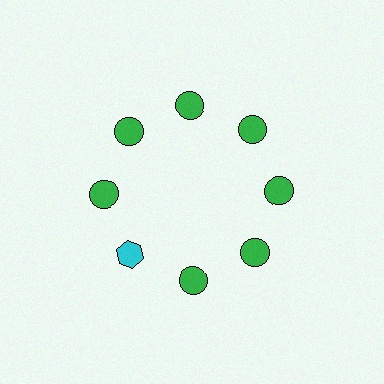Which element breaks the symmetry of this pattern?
The cyan hexagon at roughly the 8 o'clock position breaks the symmetry. All other shapes are green circles.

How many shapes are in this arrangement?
There are 8 shapes arranged in a ring pattern.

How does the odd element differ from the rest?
It differs in both color (cyan instead of green) and shape (hexagon instead of circle).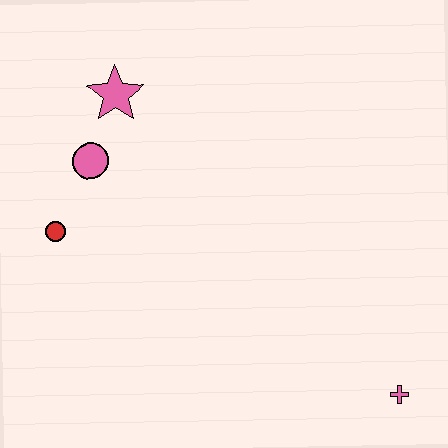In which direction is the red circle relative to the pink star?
The red circle is below the pink star.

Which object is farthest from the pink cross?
The pink star is farthest from the pink cross.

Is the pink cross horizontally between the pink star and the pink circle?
No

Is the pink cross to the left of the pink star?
No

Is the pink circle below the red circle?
No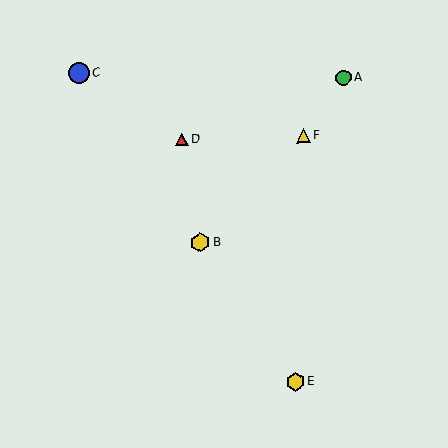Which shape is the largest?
The blue circle (labeled C) is the largest.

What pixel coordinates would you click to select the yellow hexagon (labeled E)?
Click at (295, 382) to select the yellow hexagon E.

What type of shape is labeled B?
Shape B is a yellow hexagon.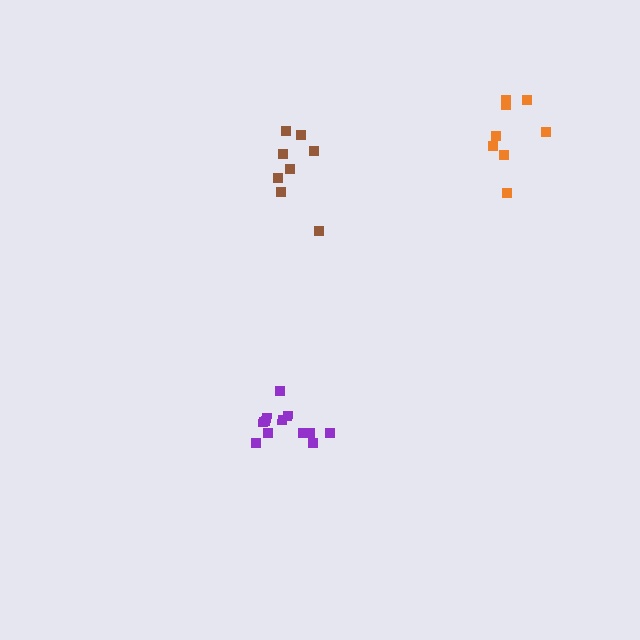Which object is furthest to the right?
The orange cluster is rightmost.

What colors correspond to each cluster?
The clusters are colored: orange, brown, purple.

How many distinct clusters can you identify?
There are 3 distinct clusters.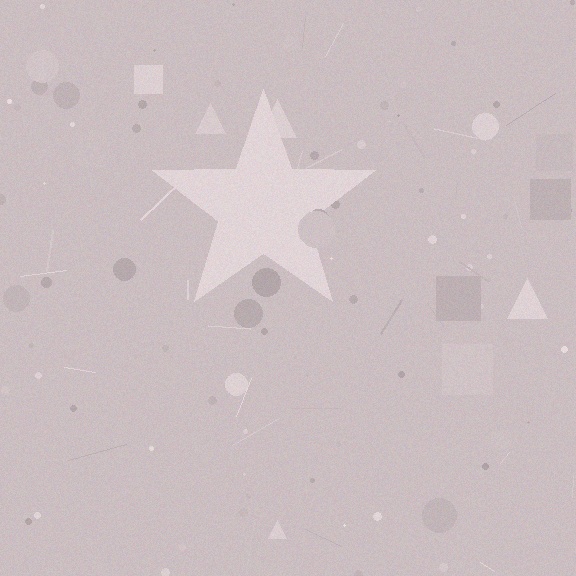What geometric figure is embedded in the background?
A star is embedded in the background.